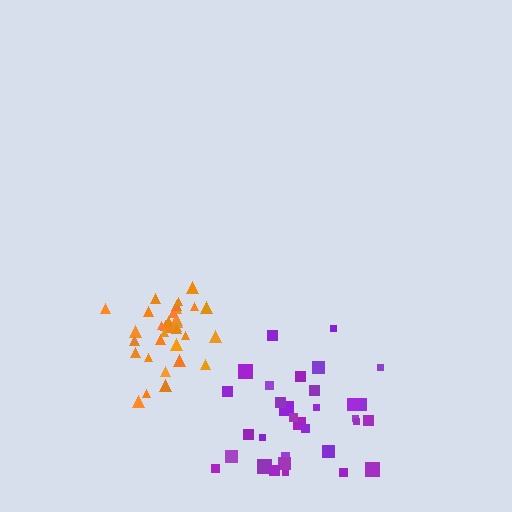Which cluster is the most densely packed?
Orange.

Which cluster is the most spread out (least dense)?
Purple.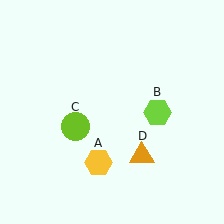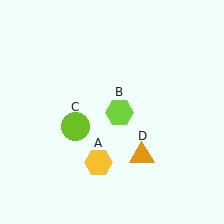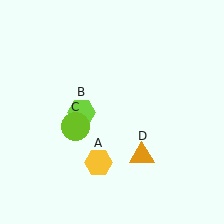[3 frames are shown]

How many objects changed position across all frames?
1 object changed position: lime hexagon (object B).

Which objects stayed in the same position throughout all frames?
Yellow hexagon (object A) and lime circle (object C) and orange triangle (object D) remained stationary.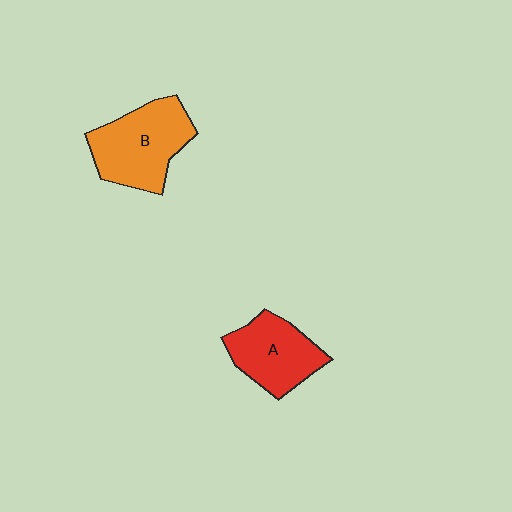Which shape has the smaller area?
Shape A (red).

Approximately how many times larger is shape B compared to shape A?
Approximately 1.3 times.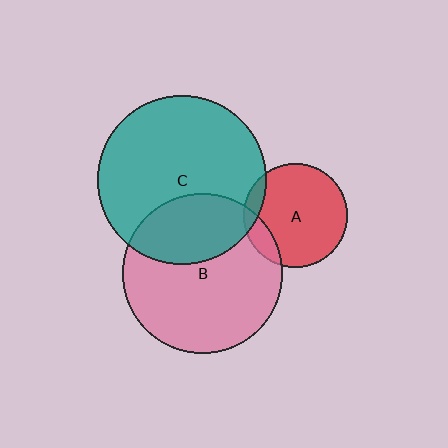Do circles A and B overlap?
Yes.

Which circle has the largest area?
Circle C (teal).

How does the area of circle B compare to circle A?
Approximately 2.4 times.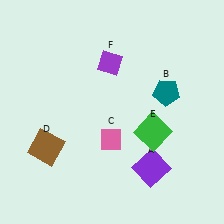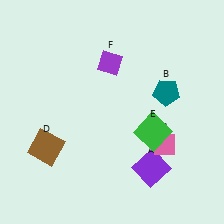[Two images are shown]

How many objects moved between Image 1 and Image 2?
1 object moved between the two images.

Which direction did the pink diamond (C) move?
The pink diamond (C) moved right.